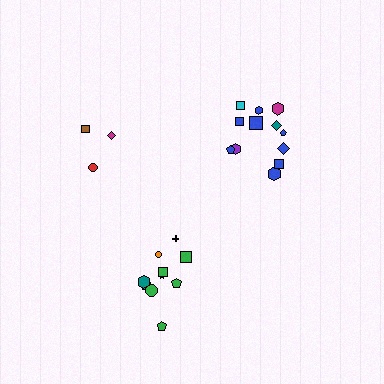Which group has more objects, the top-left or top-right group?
The top-right group.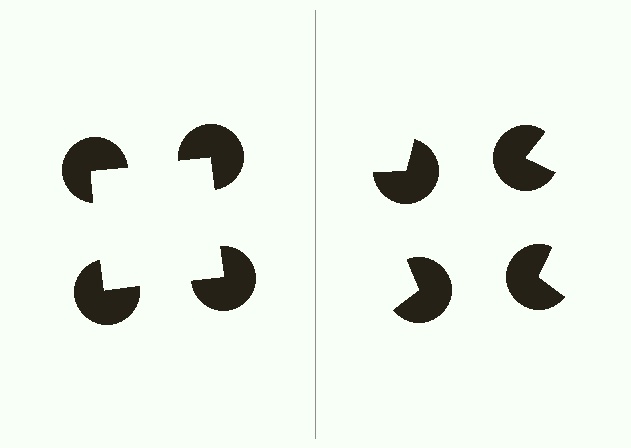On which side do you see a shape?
An illusory square appears on the left side. On the right side the wedge cuts are rotated, so no coherent shape forms.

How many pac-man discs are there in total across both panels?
8 — 4 on each side.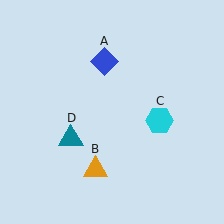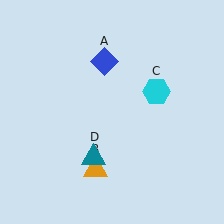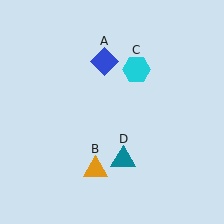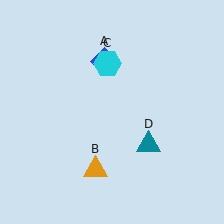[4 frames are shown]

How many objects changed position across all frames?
2 objects changed position: cyan hexagon (object C), teal triangle (object D).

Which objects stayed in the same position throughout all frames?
Blue diamond (object A) and orange triangle (object B) remained stationary.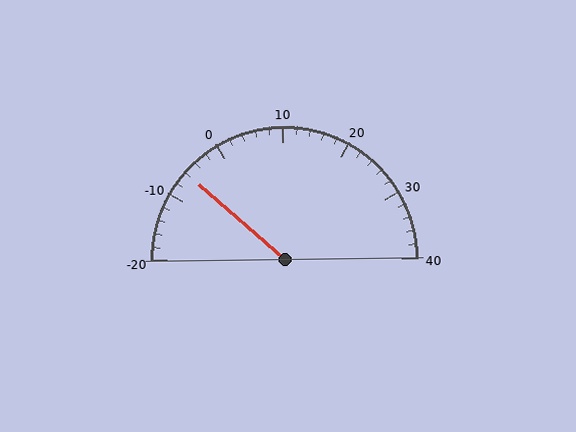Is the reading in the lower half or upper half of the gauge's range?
The reading is in the lower half of the range (-20 to 40).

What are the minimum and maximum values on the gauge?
The gauge ranges from -20 to 40.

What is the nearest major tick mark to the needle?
The nearest major tick mark is -10.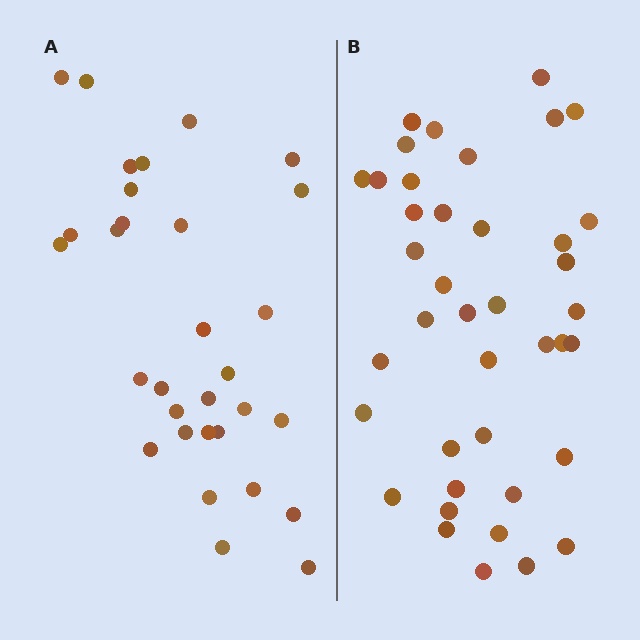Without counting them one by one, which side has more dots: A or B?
Region B (the right region) has more dots.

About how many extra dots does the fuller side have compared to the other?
Region B has roughly 8 or so more dots than region A.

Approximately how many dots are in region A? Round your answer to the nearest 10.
About 30 dots. (The exact count is 31, which rounds to 30.)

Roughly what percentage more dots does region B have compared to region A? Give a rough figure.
About 30% more.